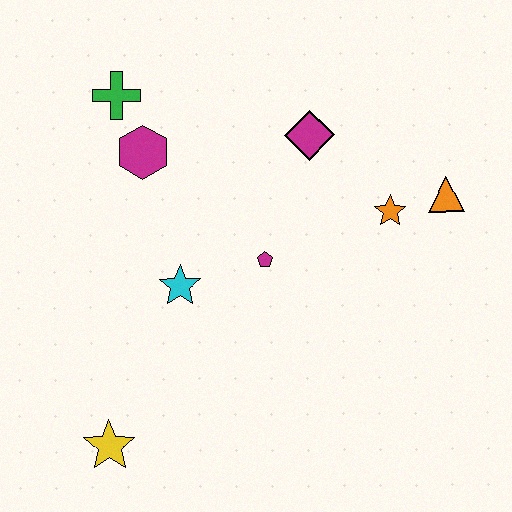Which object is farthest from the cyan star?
The orange triangle is farthest from the cyan star.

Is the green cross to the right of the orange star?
No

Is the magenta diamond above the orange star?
Yes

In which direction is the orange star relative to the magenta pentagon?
The orange star is to the right of the magenta pentagon.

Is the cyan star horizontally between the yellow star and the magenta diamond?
Yes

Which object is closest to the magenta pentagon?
The cyan star is closest to the magenta pentagon.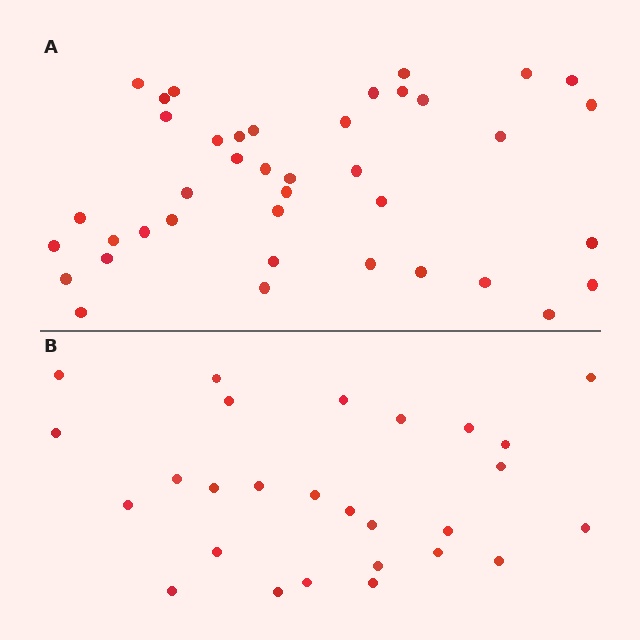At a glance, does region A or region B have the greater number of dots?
Region A (the top region) has more dots.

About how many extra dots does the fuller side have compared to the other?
Region A has approximately 15 more dots than region B.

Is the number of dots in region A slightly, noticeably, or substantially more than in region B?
Region A has substantially more. The ratio is roughly 1.5 to 1.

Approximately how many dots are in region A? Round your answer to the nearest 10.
About 40 dots.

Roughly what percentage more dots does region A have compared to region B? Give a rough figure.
About 50% more.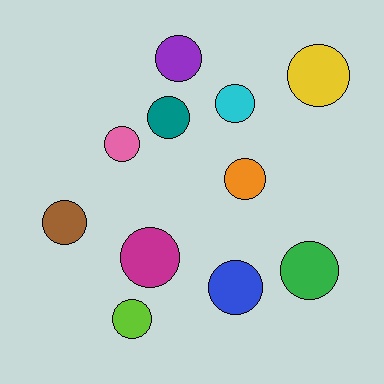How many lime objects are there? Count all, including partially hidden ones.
There is 1 lime object.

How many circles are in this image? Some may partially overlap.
There are 11 circles.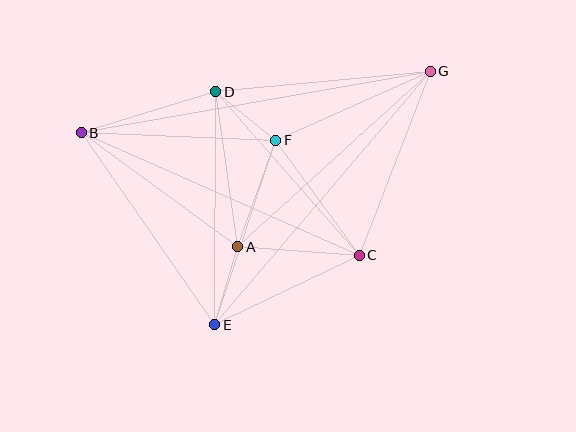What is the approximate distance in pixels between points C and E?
The distance between C and E is approximately 161 pixels.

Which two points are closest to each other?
Points D and F are closest to each other.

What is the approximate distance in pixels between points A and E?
The distance between A and E is approximately 82 pixels.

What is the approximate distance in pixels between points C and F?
The distance between C and F is approximately 142 pixels.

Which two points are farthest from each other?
Points B and G are farthest from each other.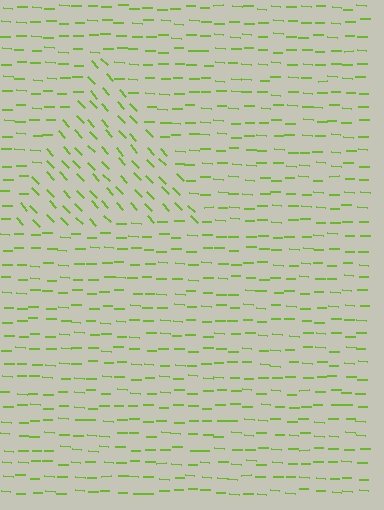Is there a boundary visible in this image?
Yes, there is a texture boundary formed by a change in line orientation.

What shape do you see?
I see a triangle.